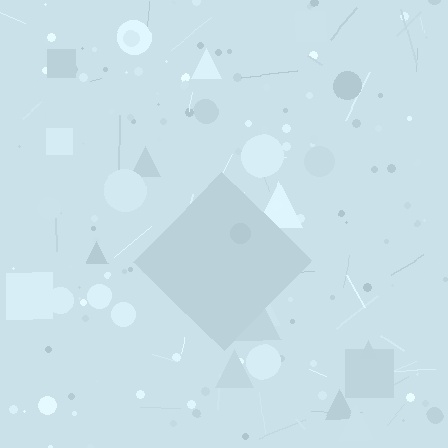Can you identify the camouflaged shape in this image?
The camouflaged shape is a diamond.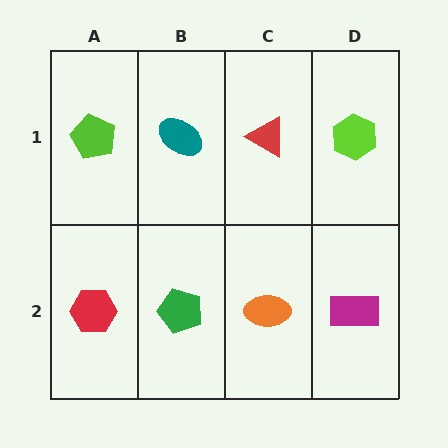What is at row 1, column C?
A red triangle.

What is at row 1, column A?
A lime pentagon.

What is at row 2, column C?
An orange ellipse.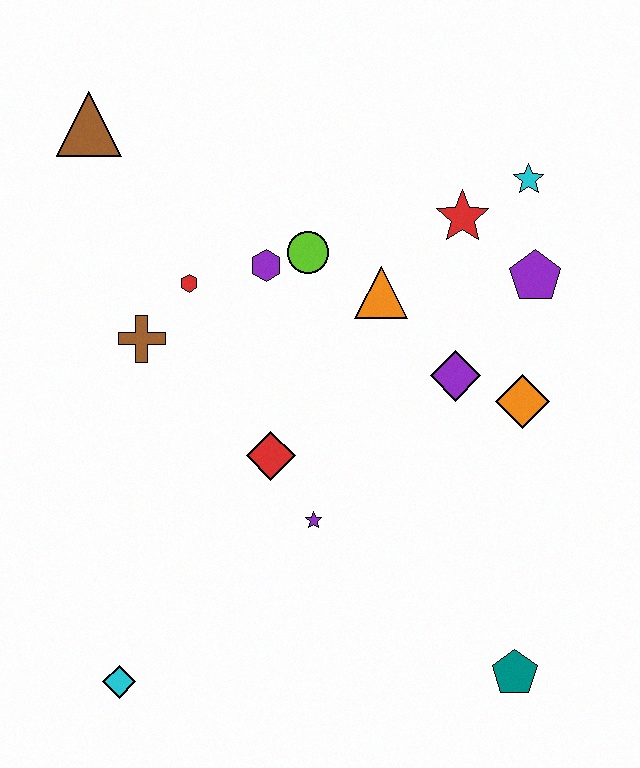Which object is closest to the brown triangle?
The red hexagon is closest to the brown triangle.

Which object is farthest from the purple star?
The brown triangle is farthest from the purple star.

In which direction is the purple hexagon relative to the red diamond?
The purple hexagon is above the red diamond.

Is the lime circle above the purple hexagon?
Yes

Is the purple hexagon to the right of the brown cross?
Yes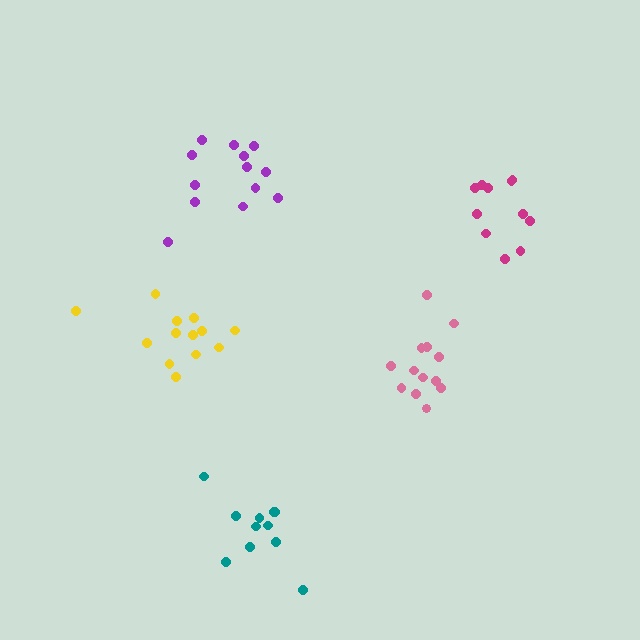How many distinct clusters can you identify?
There are 5 distinct clusters.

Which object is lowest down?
The teal cluster is bottommost.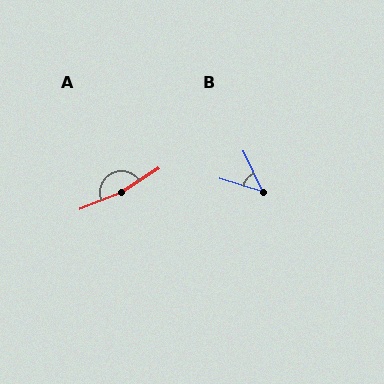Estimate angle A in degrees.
Approximately 168 degrees.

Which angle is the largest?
A, at approximately 168 degrees.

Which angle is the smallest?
B, at approximately 47 degrees.